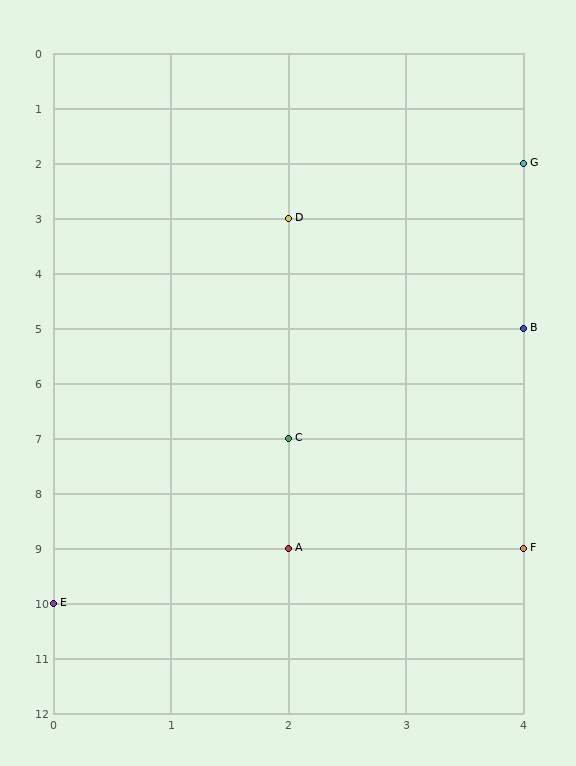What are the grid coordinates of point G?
Point G is at grid coordinates (4, 2).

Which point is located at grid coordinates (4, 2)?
Point G is at (4, 2).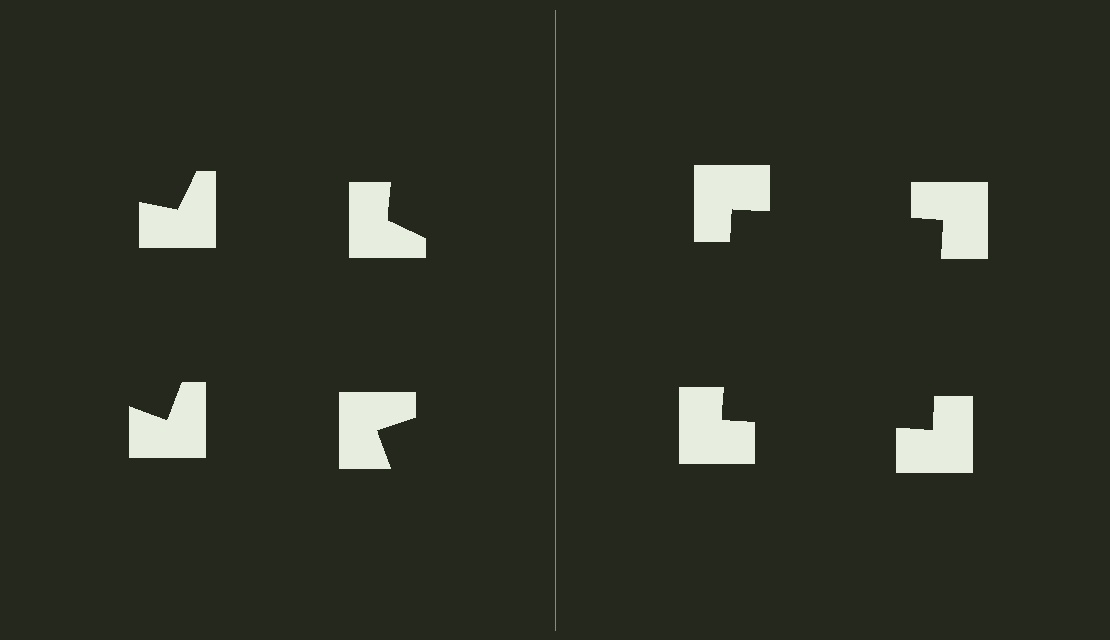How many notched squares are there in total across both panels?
8 — 4 on each side.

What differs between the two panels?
The notched squares are positioned identically on both sides; only the wedge orientations differ. On the right they align to a square; on the left they are misaligned.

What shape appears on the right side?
An illusory square.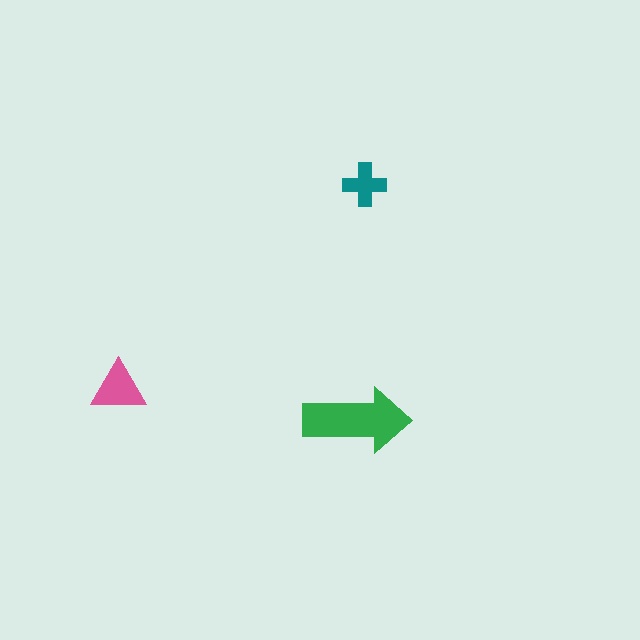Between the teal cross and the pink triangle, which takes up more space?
The pink triangle.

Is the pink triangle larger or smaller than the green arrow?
Smaller.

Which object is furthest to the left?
The pink triangle is leftmost.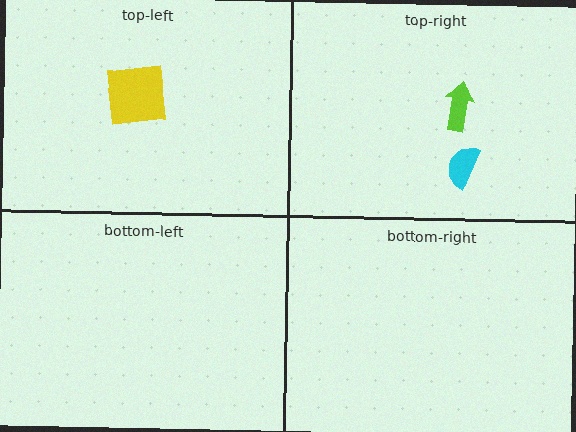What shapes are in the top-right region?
The cyan semicircle, the lime arrow.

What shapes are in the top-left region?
The yellow square.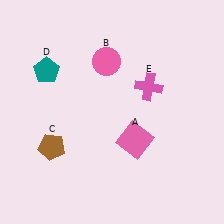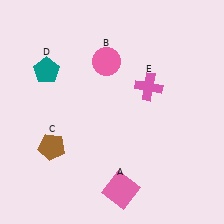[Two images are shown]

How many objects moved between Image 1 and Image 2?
1 object moved between the two images.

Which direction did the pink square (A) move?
The pink square (A) moved down.